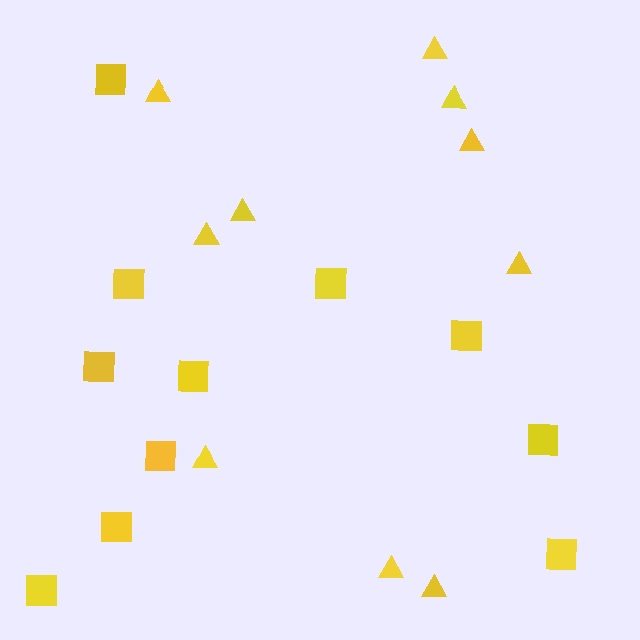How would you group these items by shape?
There are 2 groups: one group of squares (11) and one group of triangles (10).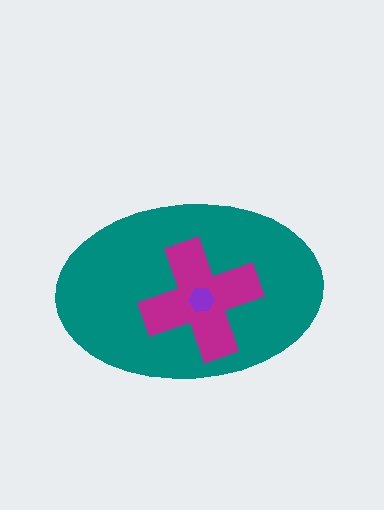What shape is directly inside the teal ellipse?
The magenta cross.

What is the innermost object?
The purple hexagon.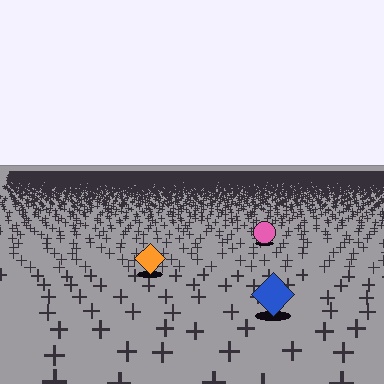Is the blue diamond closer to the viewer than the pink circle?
Yes. The blue diamond is closer — you can tell from the texture gradient: the ground texture is coarser near it.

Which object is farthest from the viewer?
The pink circle is farthest from the viewer. It appears smaller and the ground texture around it is denser.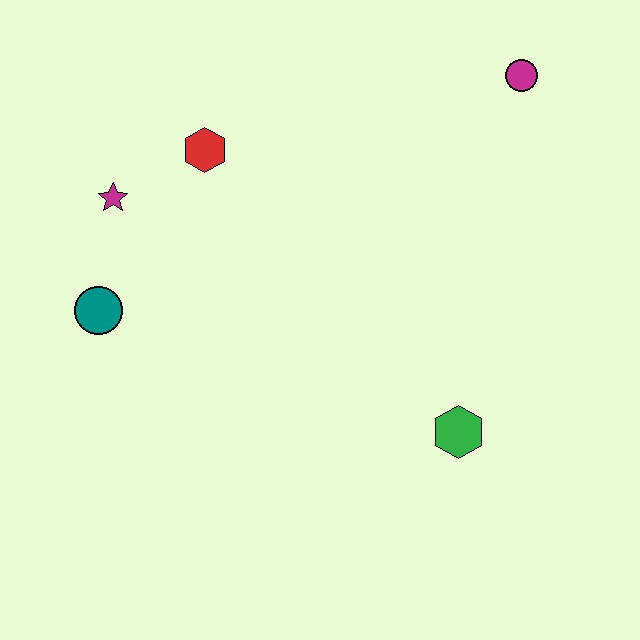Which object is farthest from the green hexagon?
The magenta star is farthest from the green hexagon.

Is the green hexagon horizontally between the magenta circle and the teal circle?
Yes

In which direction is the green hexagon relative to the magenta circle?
The green hexagon is below the magenta circle.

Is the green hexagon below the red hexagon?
Yes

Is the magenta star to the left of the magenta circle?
Yes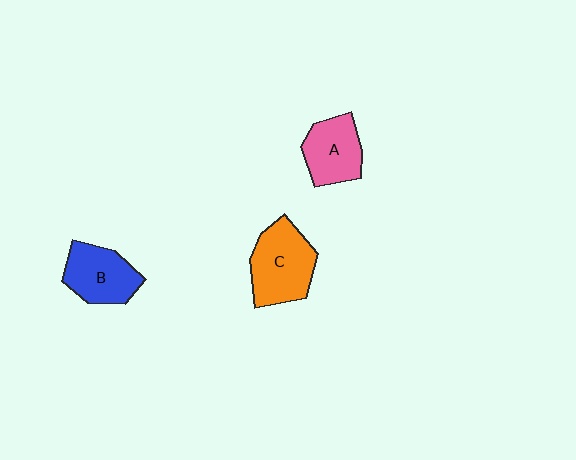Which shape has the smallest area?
Shape A (pink).